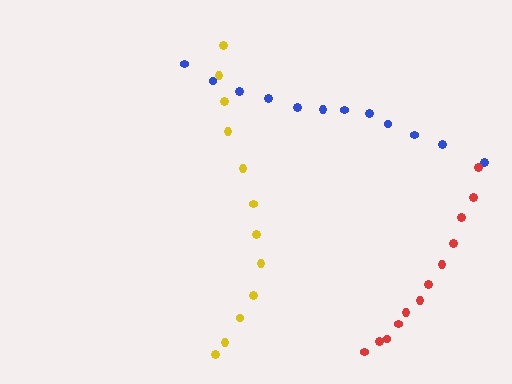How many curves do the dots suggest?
There are 3 distinct paths.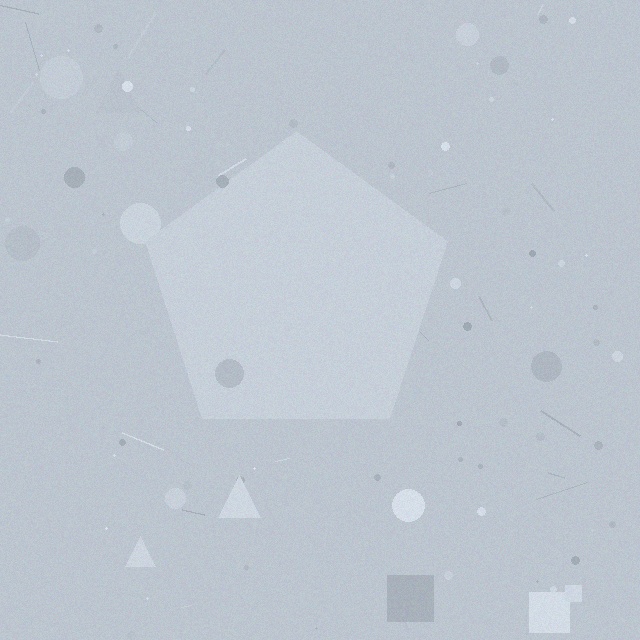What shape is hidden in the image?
A pentagon is hidden in the image.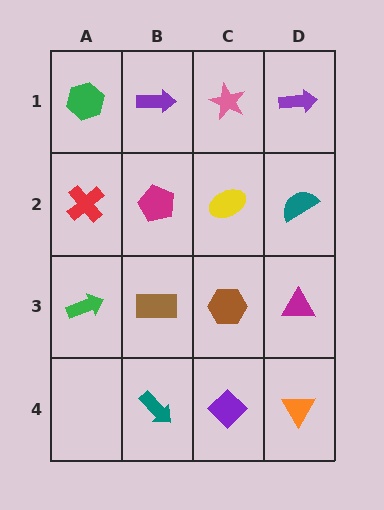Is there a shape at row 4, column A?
No, that cell is empty.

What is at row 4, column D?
An orange triangle.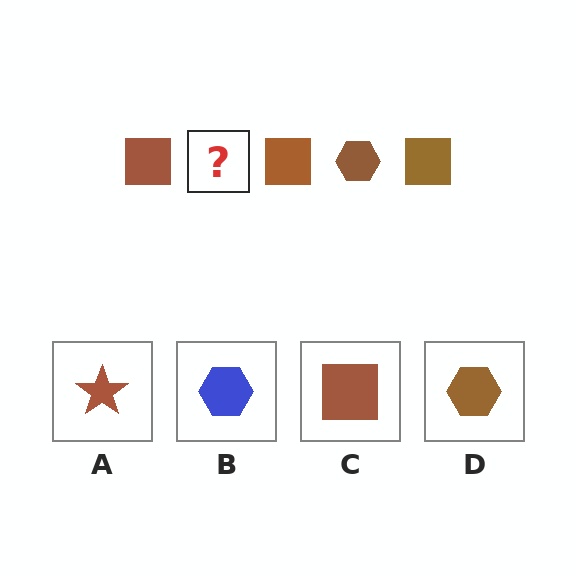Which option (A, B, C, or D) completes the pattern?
D.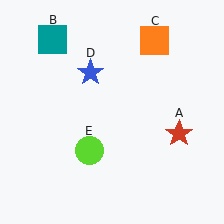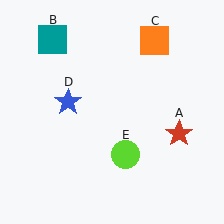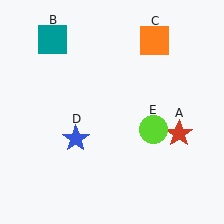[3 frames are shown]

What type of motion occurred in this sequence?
The blue star (object D), lime circle (object E) rotated counterclockwise around the center of the scene.